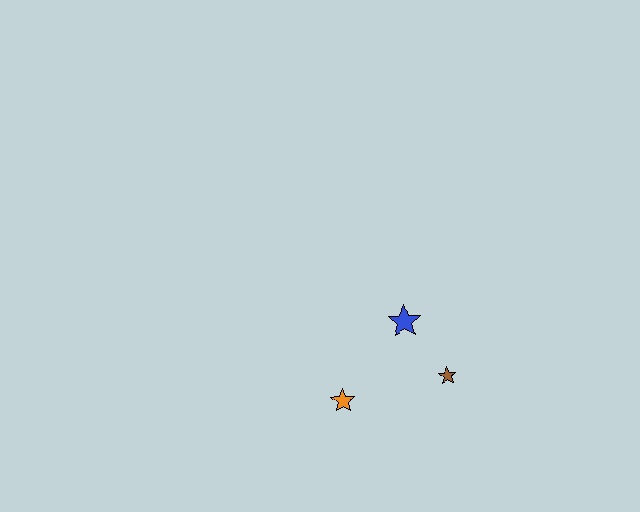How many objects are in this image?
There are 3 objects.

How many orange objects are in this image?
There is 1 orange object.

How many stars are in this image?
There are 3 stars.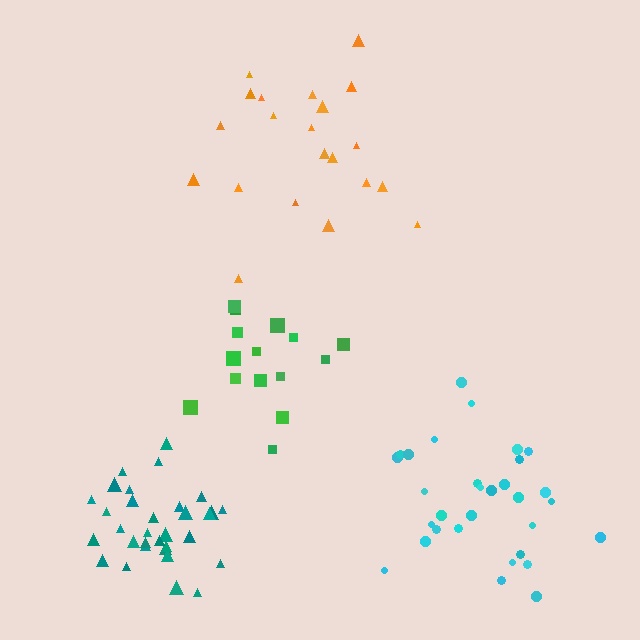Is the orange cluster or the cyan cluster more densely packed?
Cyan.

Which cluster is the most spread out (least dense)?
Orange.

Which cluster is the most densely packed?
Teal.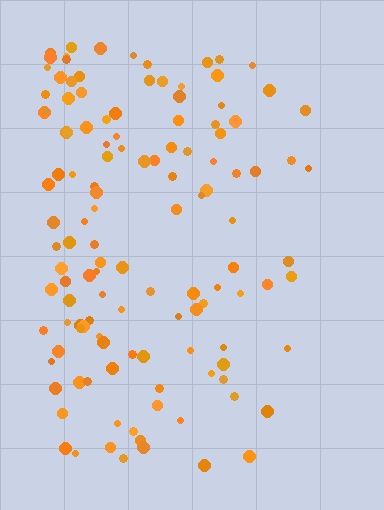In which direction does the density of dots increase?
From right to left, with the left side densest.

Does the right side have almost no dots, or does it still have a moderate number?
Still a moderate number, just noticeably fewer than the left.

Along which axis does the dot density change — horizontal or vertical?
Horizontal.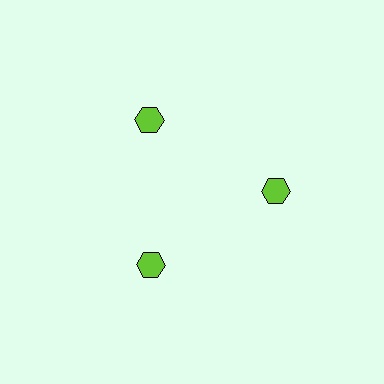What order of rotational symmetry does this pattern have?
This pattern has 3-fold rotational symmetry.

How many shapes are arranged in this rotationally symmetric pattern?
There are 3 shapes, arranged in 3 groups of 1.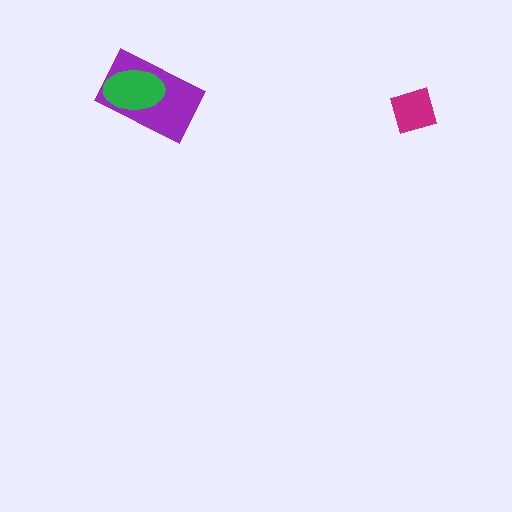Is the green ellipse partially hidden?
No, no other shape covers it.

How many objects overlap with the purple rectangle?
1 object overlaps with the purple rectangle.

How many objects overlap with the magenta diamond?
0 objects overlap with the magenta diamond.